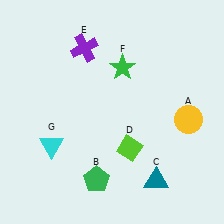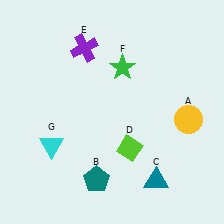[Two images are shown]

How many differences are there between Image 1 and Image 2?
There is 1 difference between the two images.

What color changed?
The pentagon (B) changed from green in Image 1 to teal in Image 2.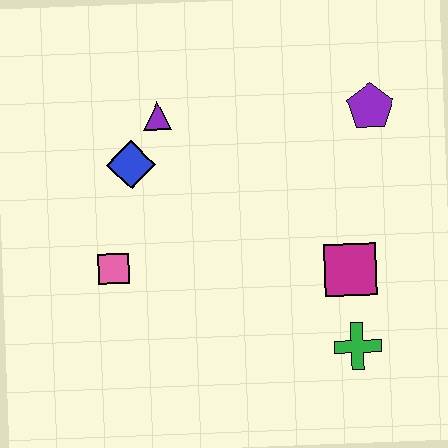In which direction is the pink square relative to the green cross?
The pink square is to the left of the green cross.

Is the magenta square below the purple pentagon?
Yes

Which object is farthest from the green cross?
The purple triangle is farthest from the green cross.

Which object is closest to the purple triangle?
The blue diamond is closest to the purple triangle.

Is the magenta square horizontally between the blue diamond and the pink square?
No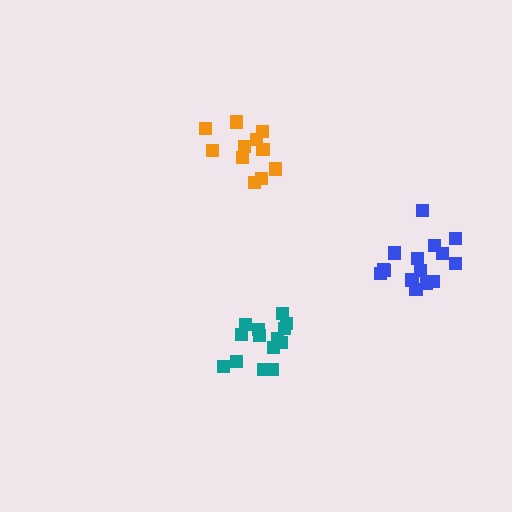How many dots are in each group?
Group 1: 14 dots, Group 2: 11 dots, Group 3: 15 dots (40 total).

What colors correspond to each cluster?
The clusters are colored: teal, orange, blue.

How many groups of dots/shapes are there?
There are 3 groups.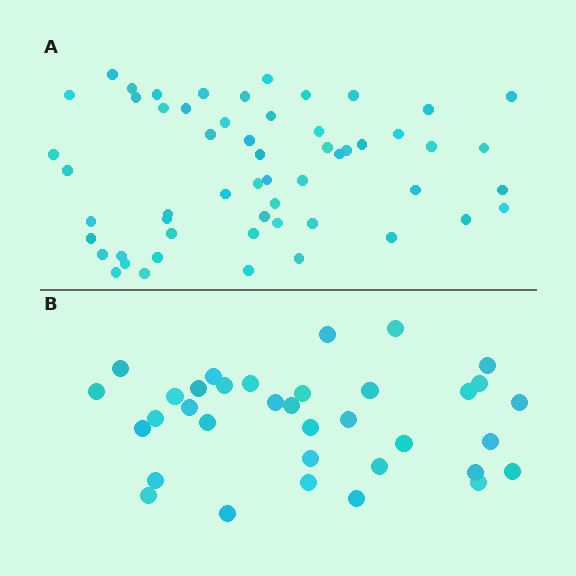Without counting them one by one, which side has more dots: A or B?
Region A (the top region) has more dots.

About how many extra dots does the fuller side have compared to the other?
Region A has approximately 20 more dots than region B.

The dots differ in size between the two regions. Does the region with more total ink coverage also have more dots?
No. Region B has more total ink coverage because its dots are larger, but region A actually contains more individual dots. Total area can be misleading — the number of items is what matters here.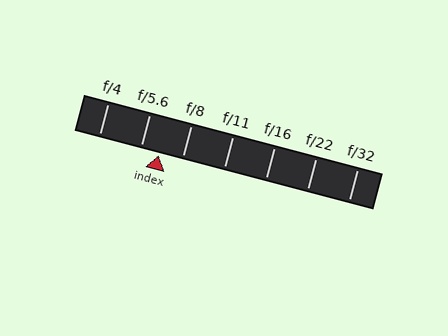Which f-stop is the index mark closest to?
The index mark is closest to f/5.6.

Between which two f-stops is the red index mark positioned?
The index mark is between f/5.6 and f/8.